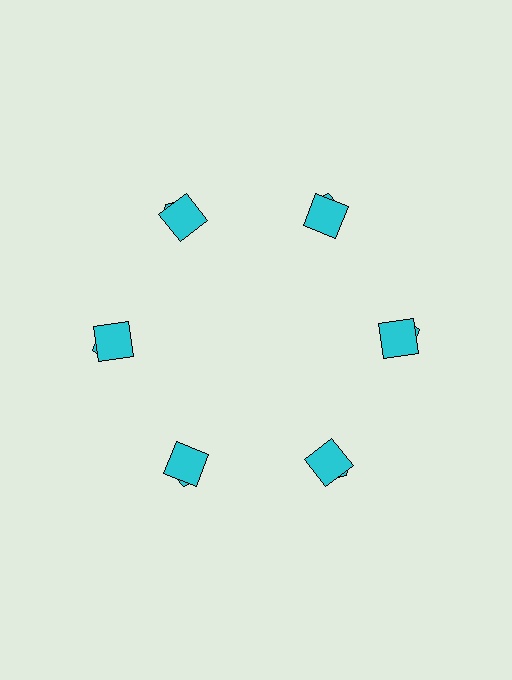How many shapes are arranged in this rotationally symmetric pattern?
There are 12 shapes, arranged in 6 groups of 2.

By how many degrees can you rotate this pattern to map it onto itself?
The pattern maps onto itself every 60 degrees of rotation.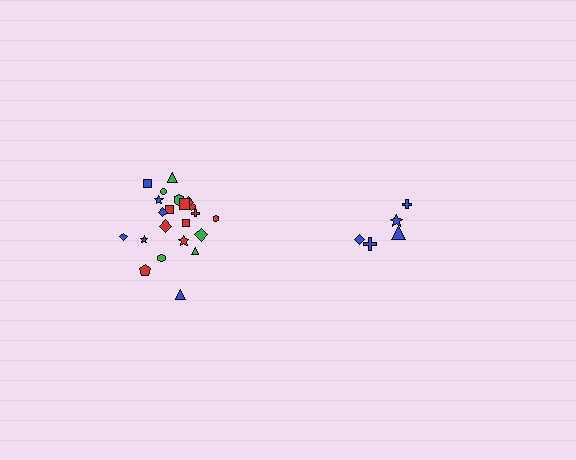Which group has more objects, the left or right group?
The left group.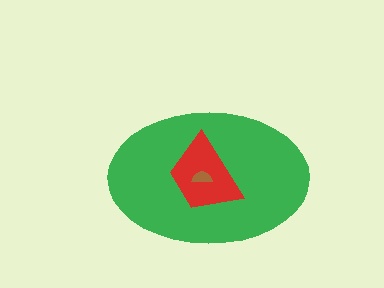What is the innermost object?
The brown semicircle.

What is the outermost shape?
The green ellipse.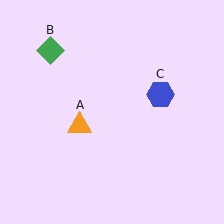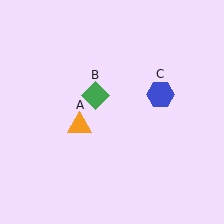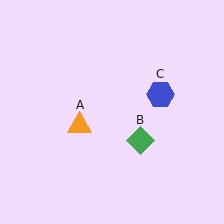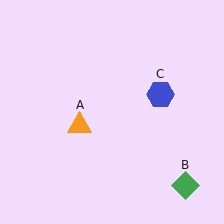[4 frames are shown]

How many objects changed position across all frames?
1 object changed position: green diamond (object B).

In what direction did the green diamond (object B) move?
The green diamond (object B) moved down and to the right.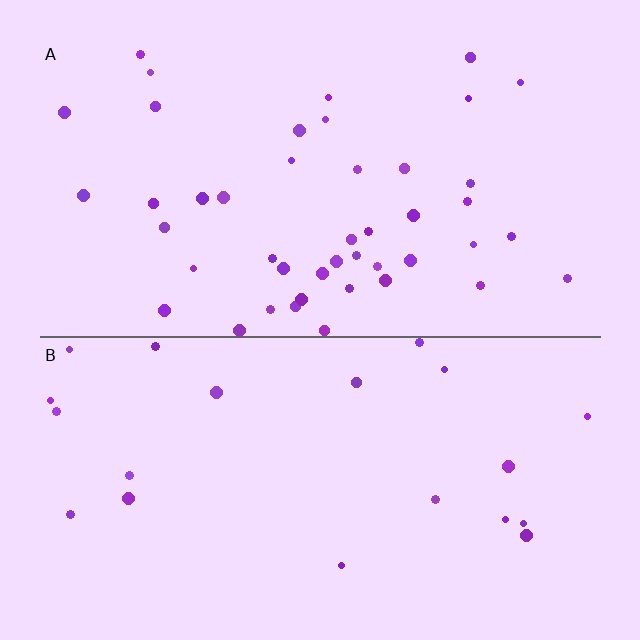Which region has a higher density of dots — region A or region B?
A (the top).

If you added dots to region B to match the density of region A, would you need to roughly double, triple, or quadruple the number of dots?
Approximately double.